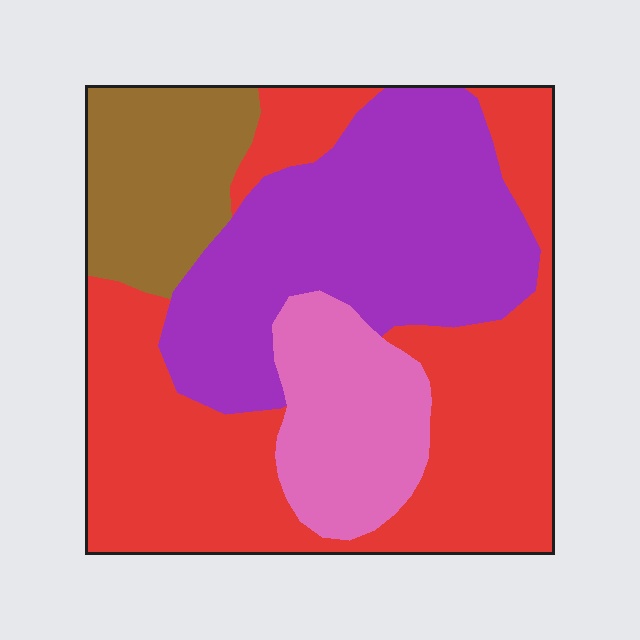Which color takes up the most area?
Red, at roughly 40%.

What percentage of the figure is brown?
Brown takes up less than a quarter of the figure.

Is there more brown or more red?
Red.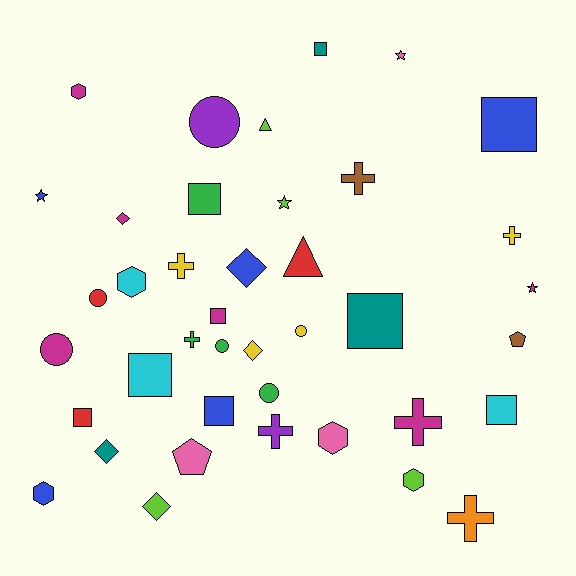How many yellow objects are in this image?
There are 4 yellow objects.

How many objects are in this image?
There are 40 objects.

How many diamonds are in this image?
There are 5 diamonds.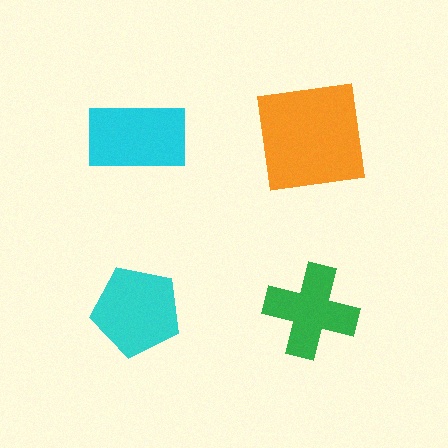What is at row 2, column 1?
A cyan pentagon.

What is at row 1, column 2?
An orange square.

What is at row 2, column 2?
A green cross.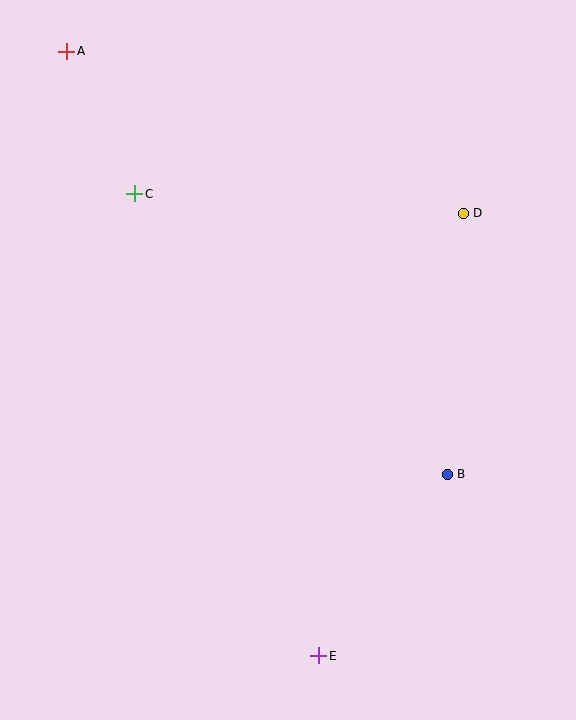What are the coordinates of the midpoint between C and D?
The midpoint between C and D is at (299, 203).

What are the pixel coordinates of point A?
Point A is at (67, 51).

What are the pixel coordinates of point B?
Point B is at (447, 474).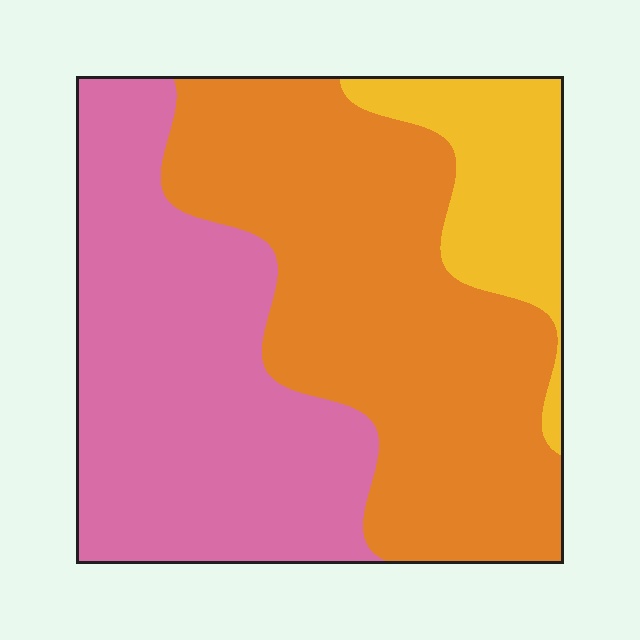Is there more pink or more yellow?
Pink.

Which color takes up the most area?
Orange, at roughly 45%.